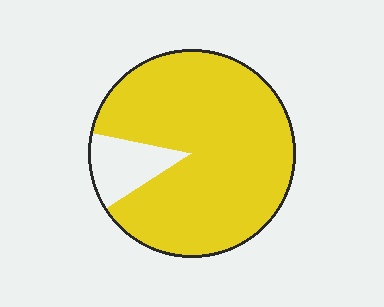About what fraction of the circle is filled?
About seven eighths (7/8).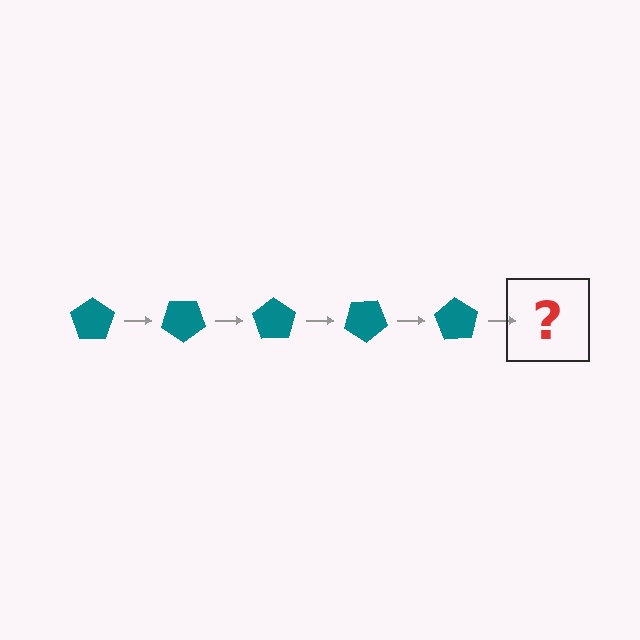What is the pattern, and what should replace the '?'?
The pattern is that the pentagon rotates 35 degrees each step. The '?' should be a teal pentagon rotated 175 degrees.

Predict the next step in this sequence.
The next step is a teal pentagon rotated 175 degrees.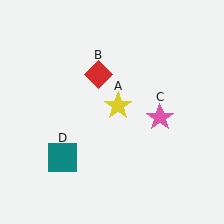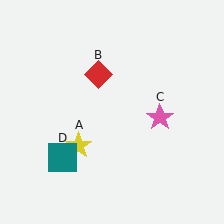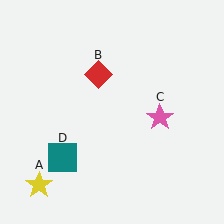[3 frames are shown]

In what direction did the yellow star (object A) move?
The yellow star (object A) moved down and to the left.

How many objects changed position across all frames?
1 object changed position: yellow star (object A).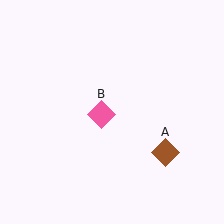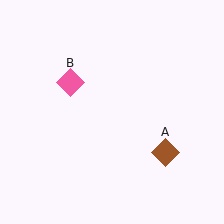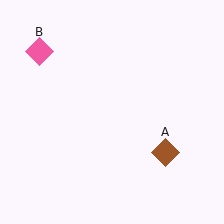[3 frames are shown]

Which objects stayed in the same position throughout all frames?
Brown diamond (object A) remained stationary.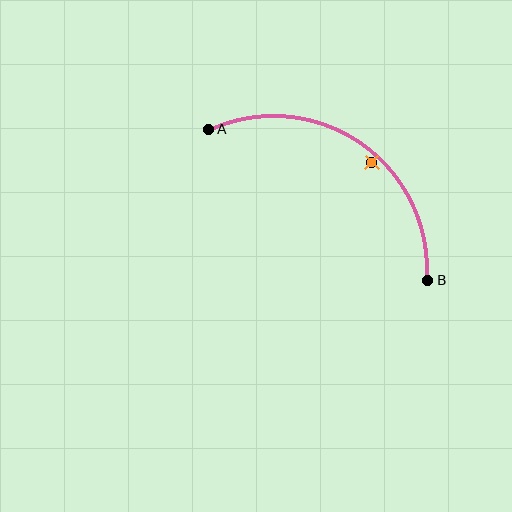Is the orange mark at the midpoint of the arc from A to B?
No — the orange mark does not lie on the arc at all. It sits slightly inside the curve.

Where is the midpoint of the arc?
The arc midpoint is the point on the curve farthest from the straight line joining A and B. It sits above and to the right of that line.